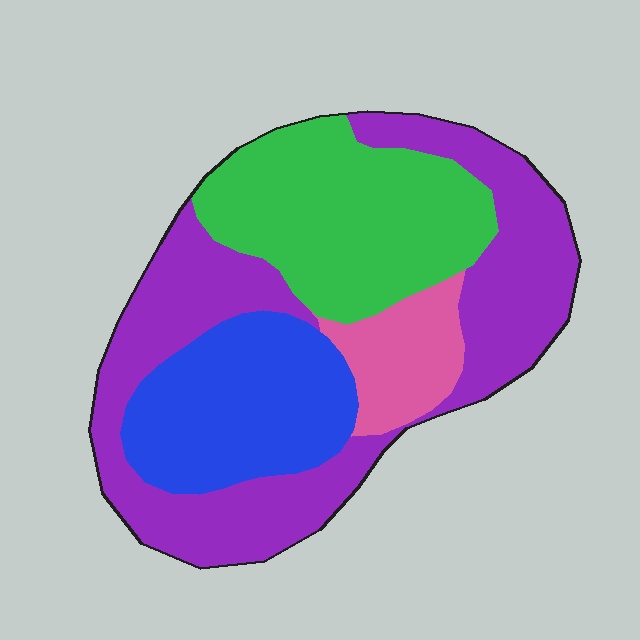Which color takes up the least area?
Pink, at roughly 10%.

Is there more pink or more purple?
Purple.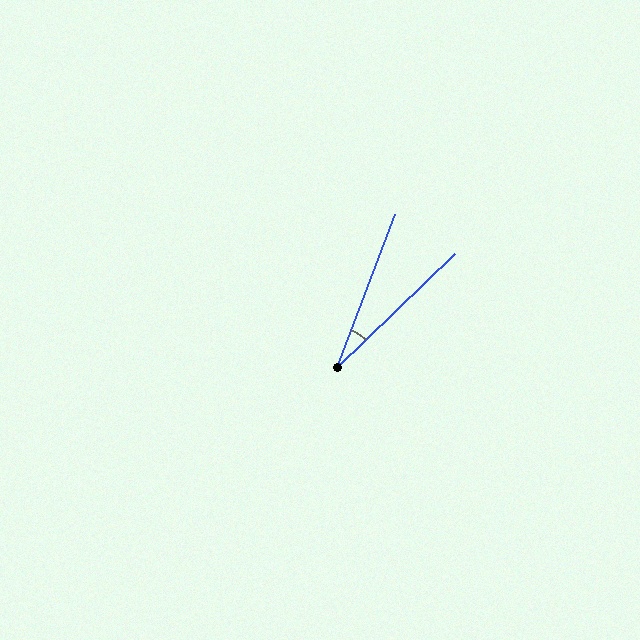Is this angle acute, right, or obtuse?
It is acute.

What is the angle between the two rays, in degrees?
Approximately 25 degrees.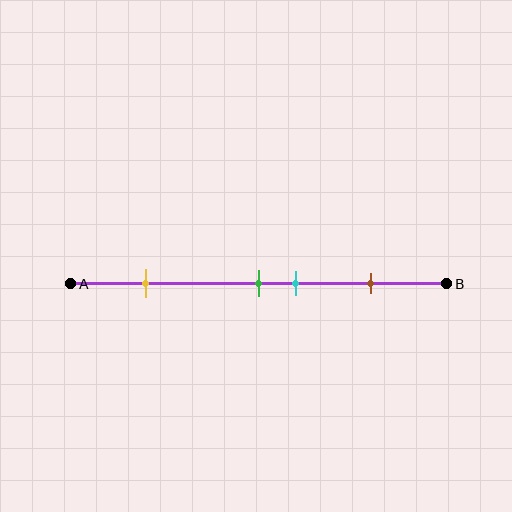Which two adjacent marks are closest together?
The green and cyan marks are the closest adjacent pair.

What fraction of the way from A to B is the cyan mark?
The cyan mark is approximately 60% (0.6) of the way from A to B.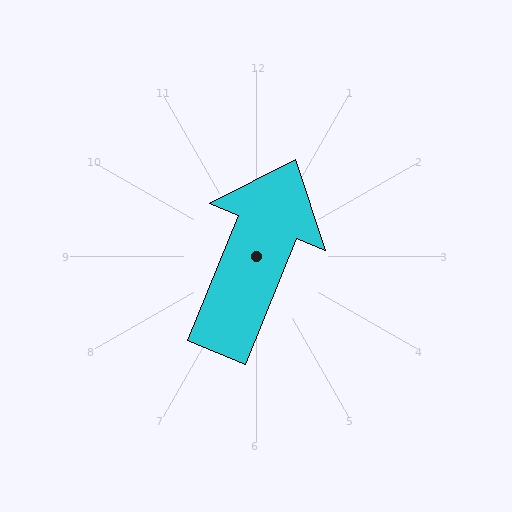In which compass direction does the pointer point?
North.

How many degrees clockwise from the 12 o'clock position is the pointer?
Approximately 22 degrees.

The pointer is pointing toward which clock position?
Roughly 1 o'clock.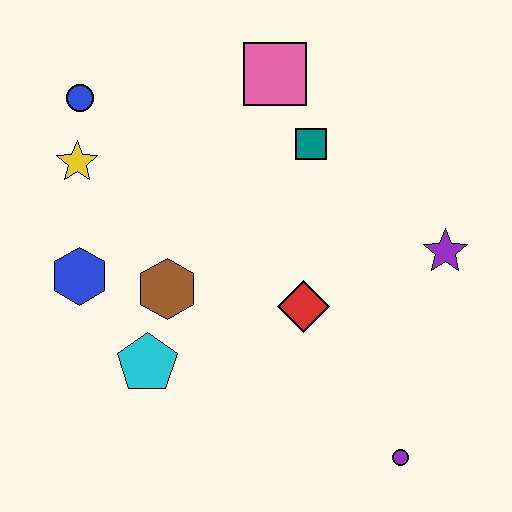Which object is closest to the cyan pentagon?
The brown hexagon is closest to the cyan pentagon.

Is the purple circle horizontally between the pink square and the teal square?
No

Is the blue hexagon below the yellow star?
Yes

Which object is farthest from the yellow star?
The purple circle is farthest from the yellow star.